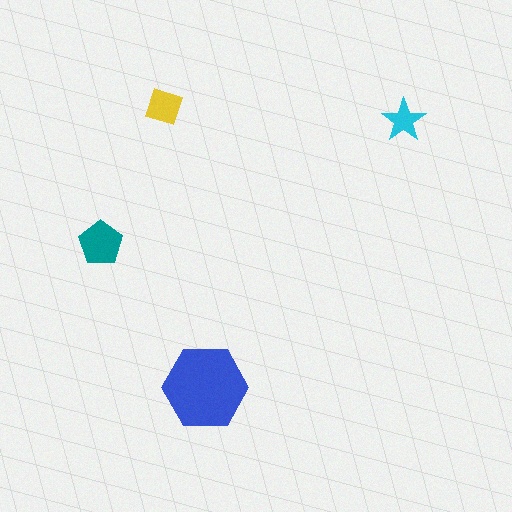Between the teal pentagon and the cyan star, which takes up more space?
The teal pentagon.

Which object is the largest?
The blue hexagon.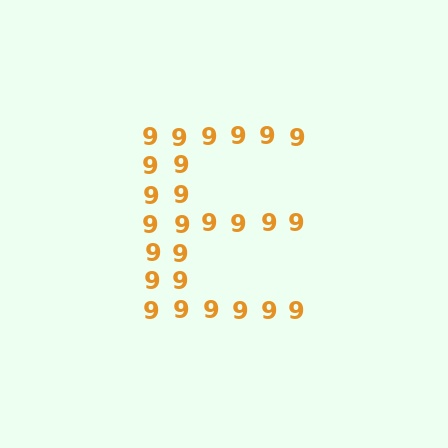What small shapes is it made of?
It is made of small digit 9's.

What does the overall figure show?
The overall figure shows the letter E.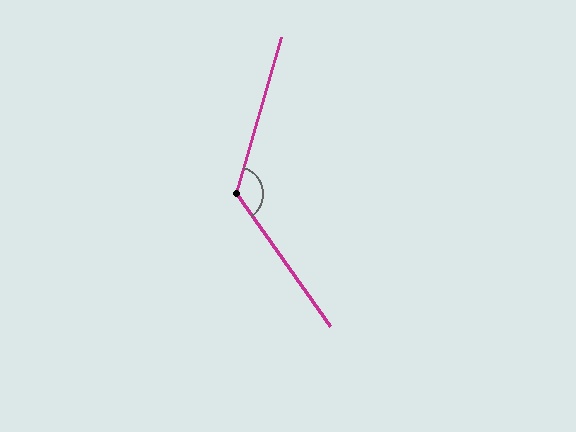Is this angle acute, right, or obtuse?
It is obtuse.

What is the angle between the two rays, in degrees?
Approximately 129 degrees.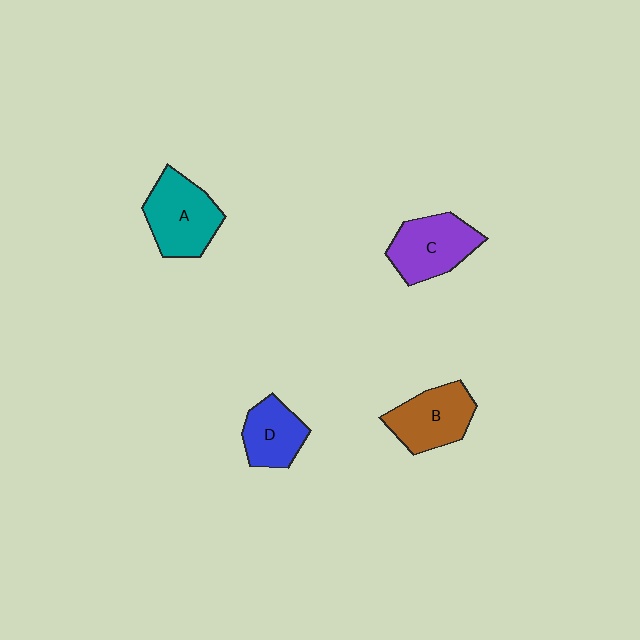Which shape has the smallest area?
Shape D (blue).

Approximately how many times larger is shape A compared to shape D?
Approximately 1.4 times.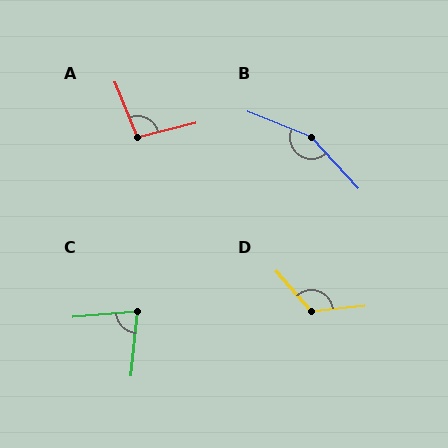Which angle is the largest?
B, at approximately 154 degrees.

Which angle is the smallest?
C, at approximately 80 degrees.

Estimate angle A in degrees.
Approximately 97 degrees.